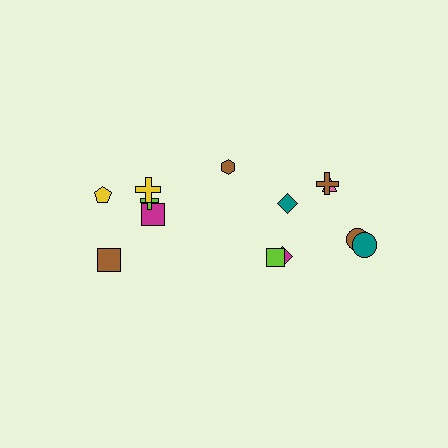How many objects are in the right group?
There are 8 objects.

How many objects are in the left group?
There are 5 objects.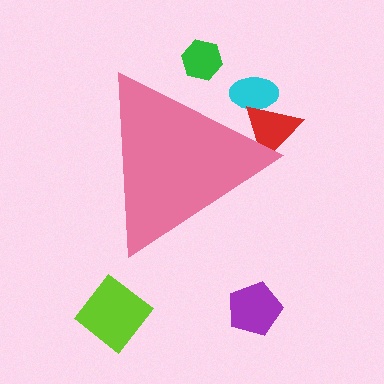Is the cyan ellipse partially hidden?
Yes, the cyan ellipse is partially hidden behind the pink triangle.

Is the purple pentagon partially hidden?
No, the purple pentagon is fully visible.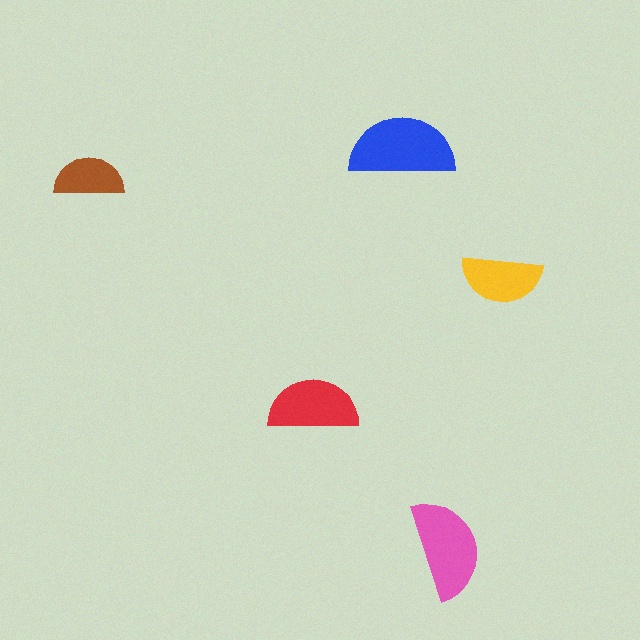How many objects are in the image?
There are 5 objects in the image.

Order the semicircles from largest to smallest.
the blue one, the pink one, the red one, the yellow one, the brown one.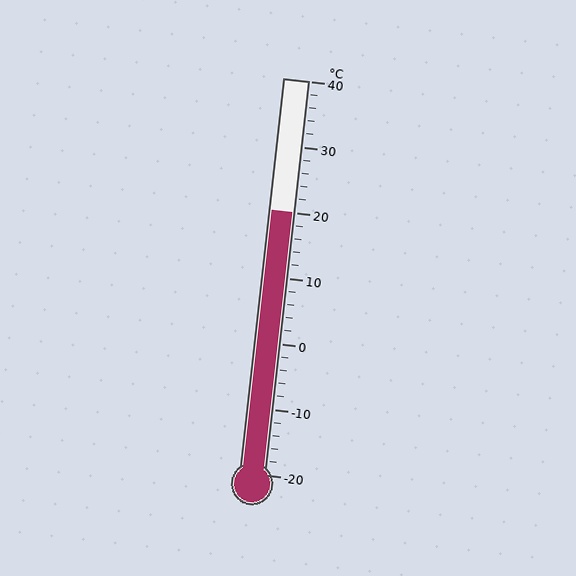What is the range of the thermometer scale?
The thermometer scale ranges from -20°C to 40°C.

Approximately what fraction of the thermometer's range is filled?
The thermometer is filled to approximately 65% of its range.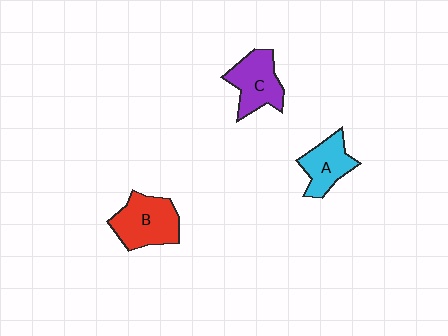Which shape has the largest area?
Shape B (red).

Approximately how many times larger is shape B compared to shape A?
Approximately 1.3 times.